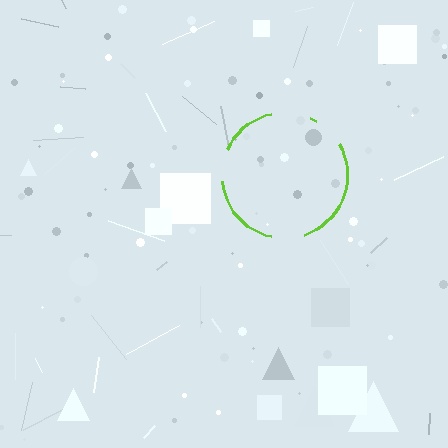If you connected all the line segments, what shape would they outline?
They would outline a circle.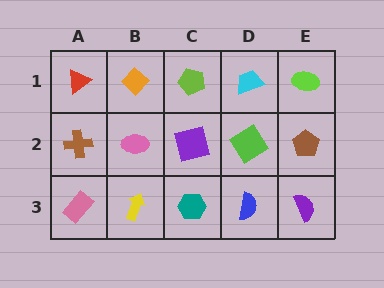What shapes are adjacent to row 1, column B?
A pink ellipse (row 2, column B), a red triangle (row 1, column A), a lime pentagon (row 1, column C).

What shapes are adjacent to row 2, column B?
An orange diamond (row 1, column B), a yellow arrow (row 3, column B), a brown cross (row 2, column A), a purple square (row 2, column C).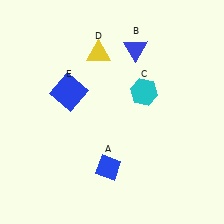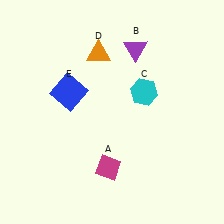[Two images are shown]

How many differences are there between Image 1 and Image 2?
There are 3 differences between the two images.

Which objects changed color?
A changed from blue to magenta. B changed from blue to purple. D changed from yellow to orange.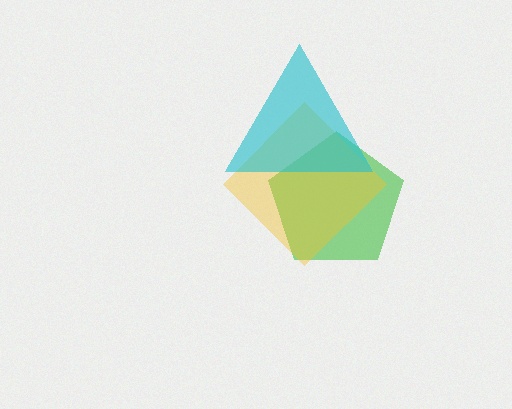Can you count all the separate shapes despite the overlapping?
Yes, there are 3 separate shapes.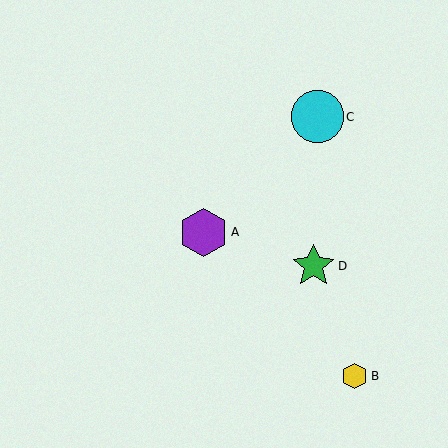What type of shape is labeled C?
Shape C is a cyan circle.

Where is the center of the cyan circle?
The center of the cyan circle is at (317, 117).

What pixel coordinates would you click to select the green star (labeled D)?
Click at (314, 266) to select the green star D.